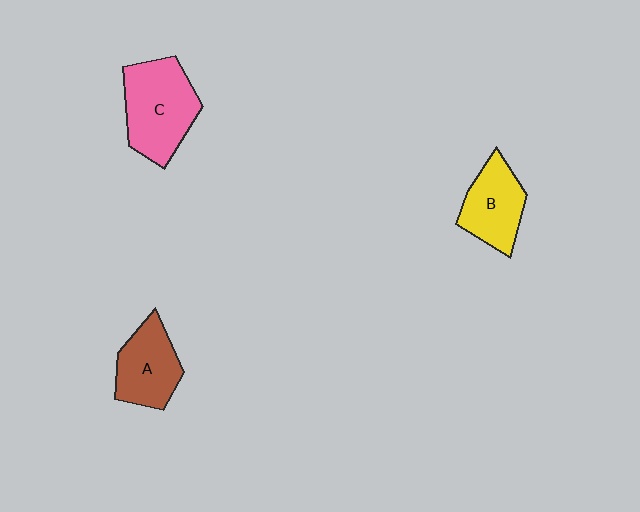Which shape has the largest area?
Shape C (pink).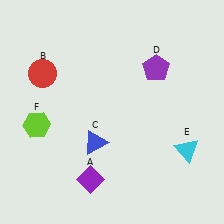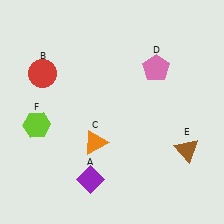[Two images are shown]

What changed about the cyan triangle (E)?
In Image 1, E is cyan. In Image 2, it changed to brown.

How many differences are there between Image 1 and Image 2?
There are 3 differences between the two images.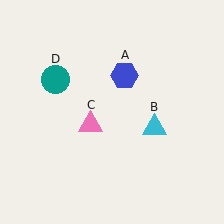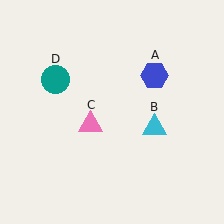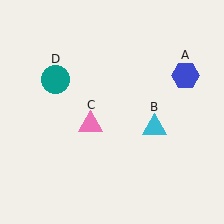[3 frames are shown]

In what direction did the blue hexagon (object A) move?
The blue hexagon (object A) moved right.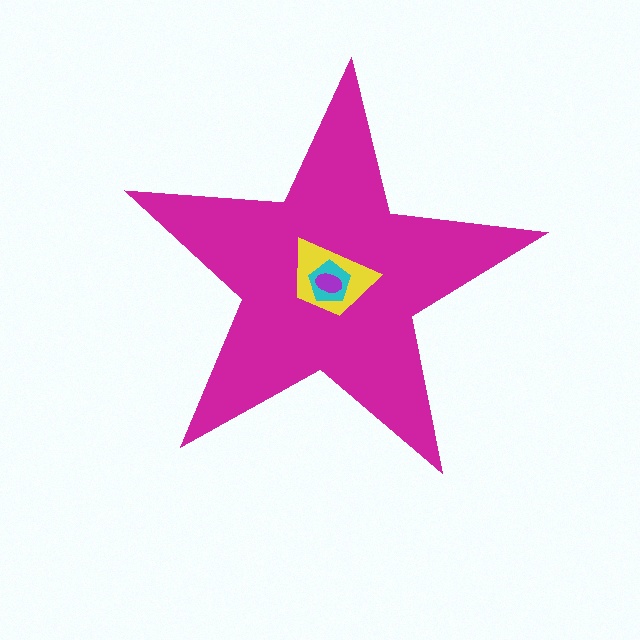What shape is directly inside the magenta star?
The yellow trapezoid.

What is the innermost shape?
The purple ellipse.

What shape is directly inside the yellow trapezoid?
The cyan pentagon.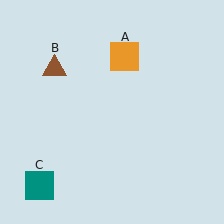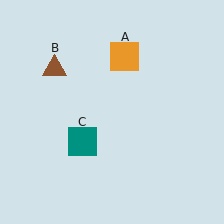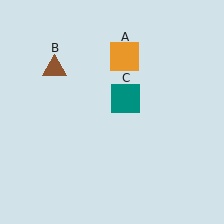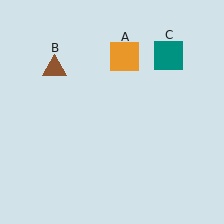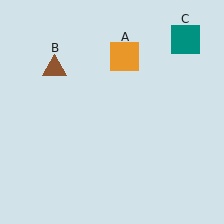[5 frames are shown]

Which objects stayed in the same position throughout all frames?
Orange square (object A) and brown triangle (object B) remained stationary.